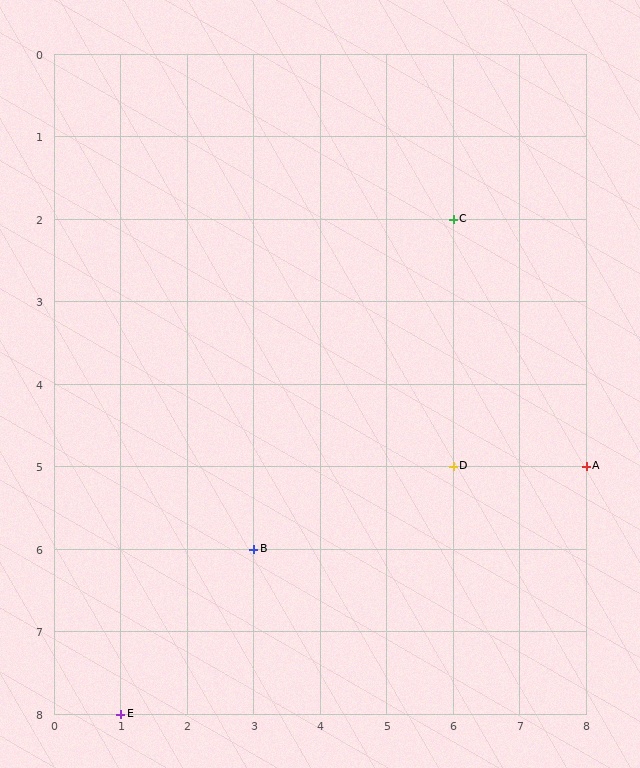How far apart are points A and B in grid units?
Points A and B are 5 columns and 1 row apart (about 5.1 grid units diagonally).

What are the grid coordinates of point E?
Point E is at grid coordinates (1, 8).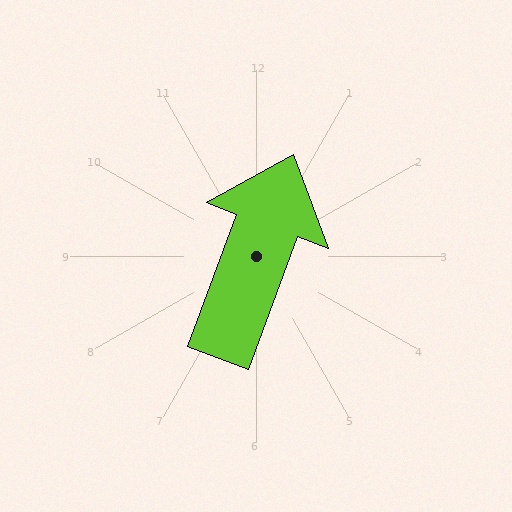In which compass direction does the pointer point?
North.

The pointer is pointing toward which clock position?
Roughly 1 o'clock.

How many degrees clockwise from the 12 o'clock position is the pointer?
Approximately 20 degrees.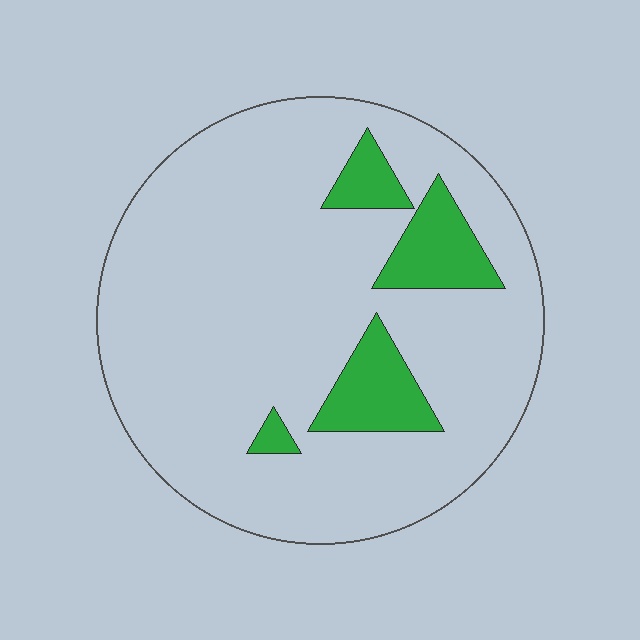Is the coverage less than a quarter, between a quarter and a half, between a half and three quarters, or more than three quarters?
Less than a quarter.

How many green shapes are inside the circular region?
4.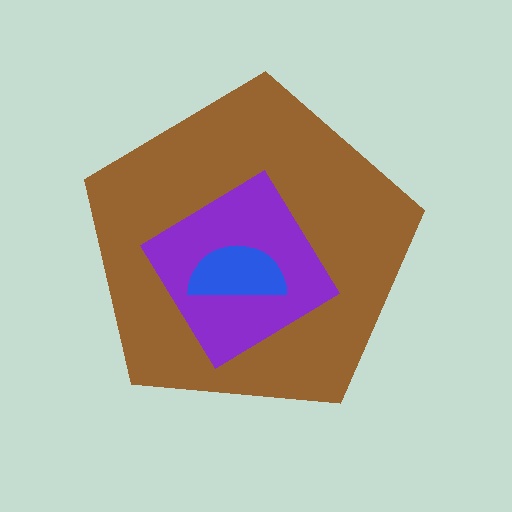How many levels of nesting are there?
3.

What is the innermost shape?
The blue semicircle.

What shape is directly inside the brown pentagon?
The purple diamond.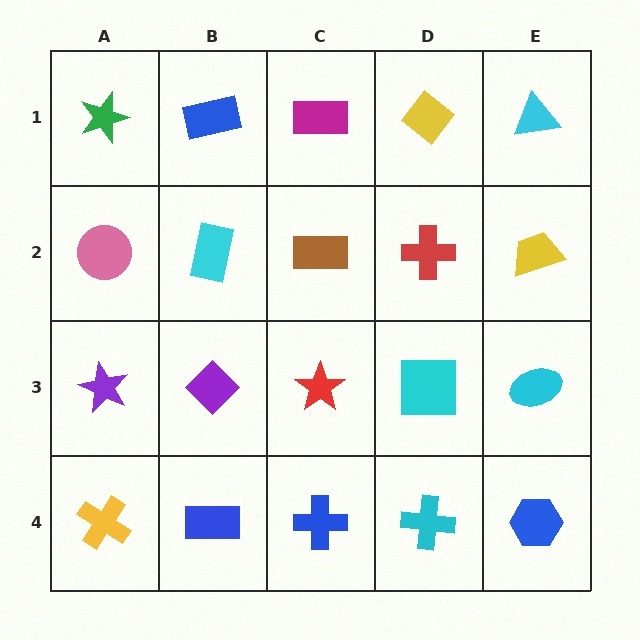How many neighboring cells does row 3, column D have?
4.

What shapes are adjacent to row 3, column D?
A red cross (row 2, column D), a cyan cross (row 4, column D), a red star (row 3, column C), a cyan ellipse (row 3, column E).